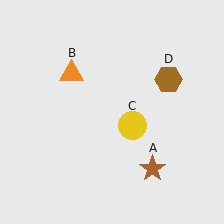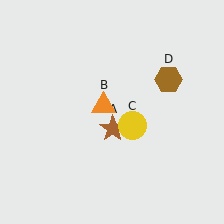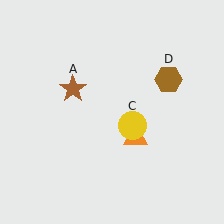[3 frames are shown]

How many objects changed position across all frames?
2 objects changed position: brown star (object A), orange triangle (object B).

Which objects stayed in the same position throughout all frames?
Yellow circle (object C) and brown hexagon (object D) remained stationary.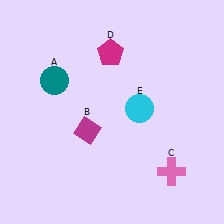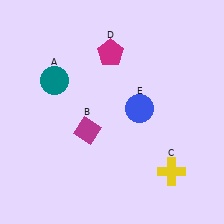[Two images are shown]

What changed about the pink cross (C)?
In Image 1, C is pink. In Image 2, it changed to yellow.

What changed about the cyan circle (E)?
In Image 1, E is cyan. In Image 2, it changed to blue.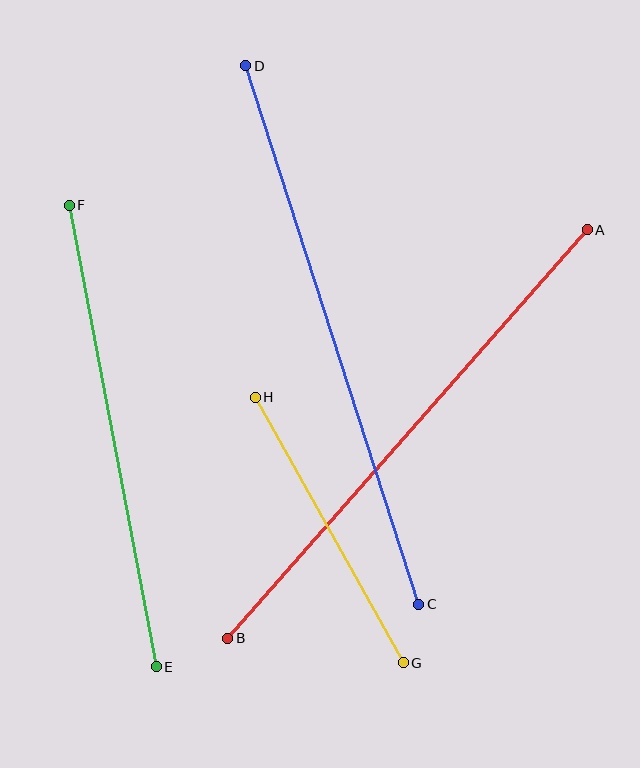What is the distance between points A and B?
The distance is approximately 544 pixels.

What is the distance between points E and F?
The distance is approximately 470 pixels.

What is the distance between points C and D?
The distance is approximately 566 pixels.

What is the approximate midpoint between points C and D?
The midpoint is at approximately (332, 335) pixels.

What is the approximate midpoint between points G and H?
The midpoint is at approximately (329, 530) pixels.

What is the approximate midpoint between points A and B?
The midpoint is at approximately (408, 434) pixels.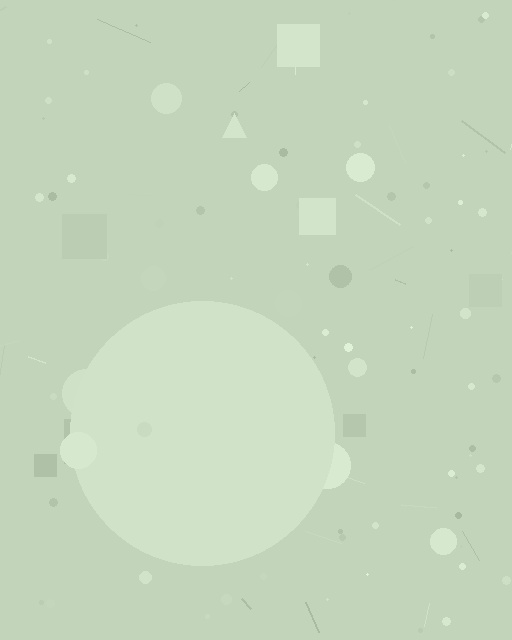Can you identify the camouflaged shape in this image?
The camouflaged shape is a circle.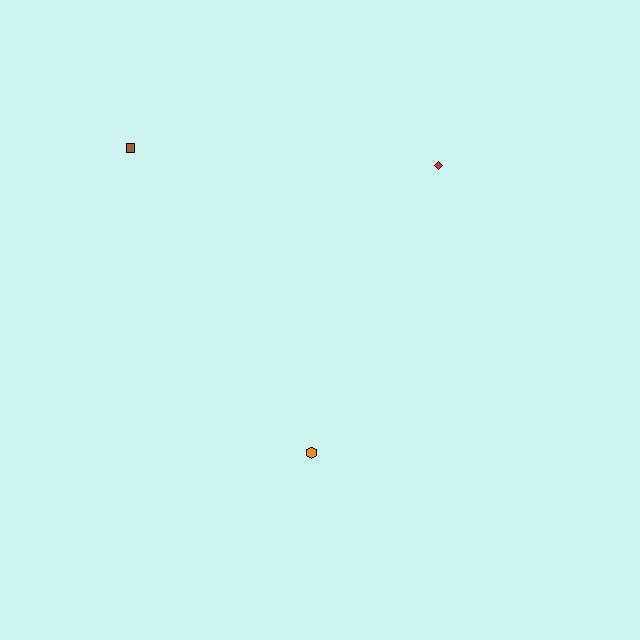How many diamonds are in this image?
There is 1 diamond.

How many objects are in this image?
There are 3 objects.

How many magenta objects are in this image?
There are no magenta objects.